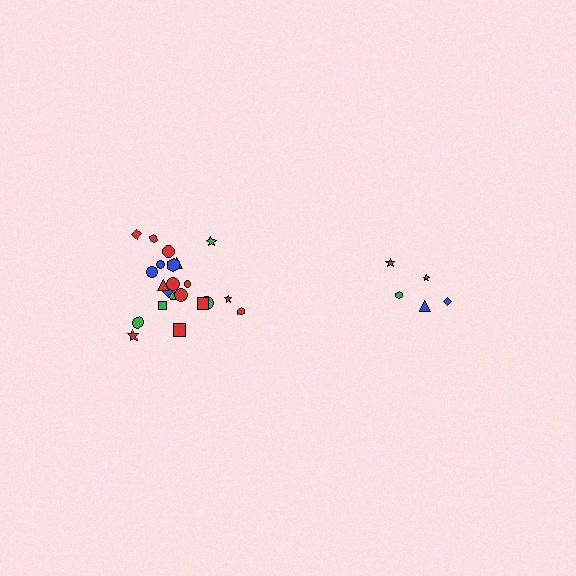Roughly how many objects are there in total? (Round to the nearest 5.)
Roughly 25 objects in total.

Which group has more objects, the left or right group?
The left group.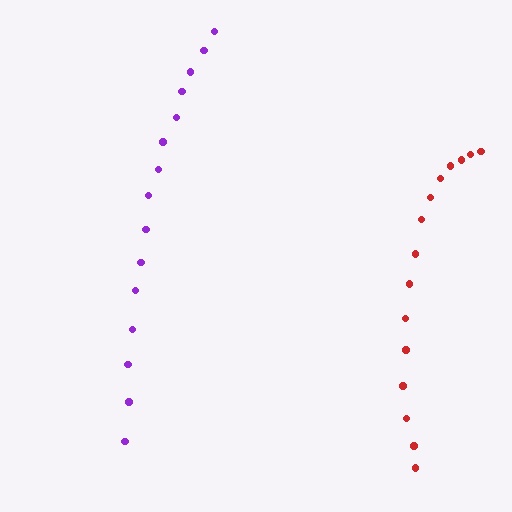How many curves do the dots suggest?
There are 2 distinct paths.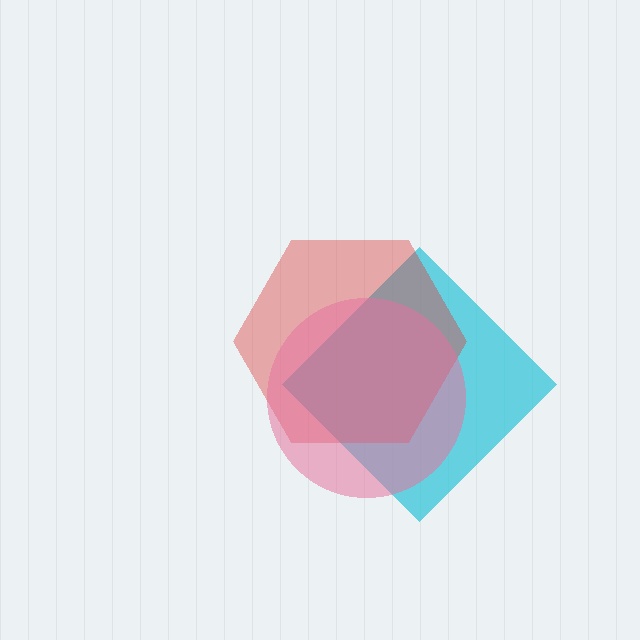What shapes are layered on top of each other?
The layered shapes are: a cyan diamond, a red hexagon, a pink circle.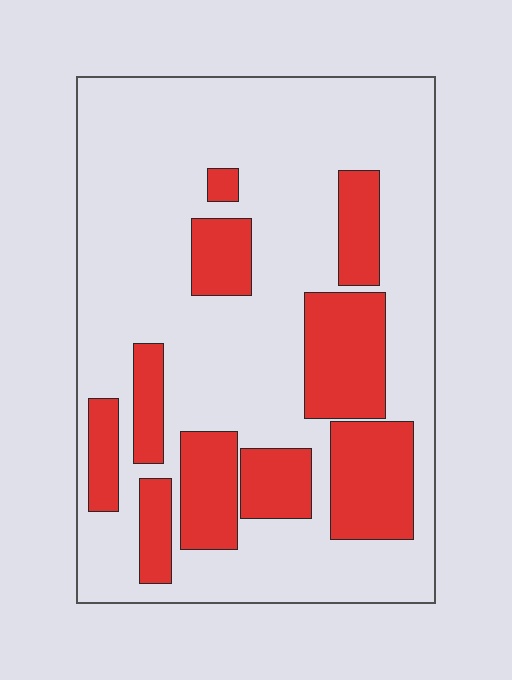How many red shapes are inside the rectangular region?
10.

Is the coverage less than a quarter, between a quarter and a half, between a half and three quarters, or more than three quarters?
Between a quarter and a half.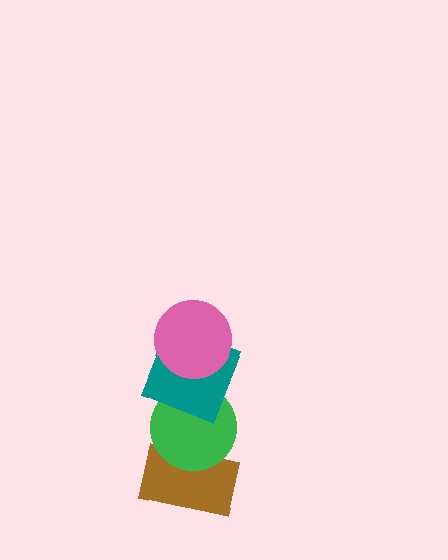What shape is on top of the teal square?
The pink circle is on top of the teal square.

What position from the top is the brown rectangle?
The brown rectangle is 4th from the top.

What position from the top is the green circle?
The green circle is 3rd from the top.